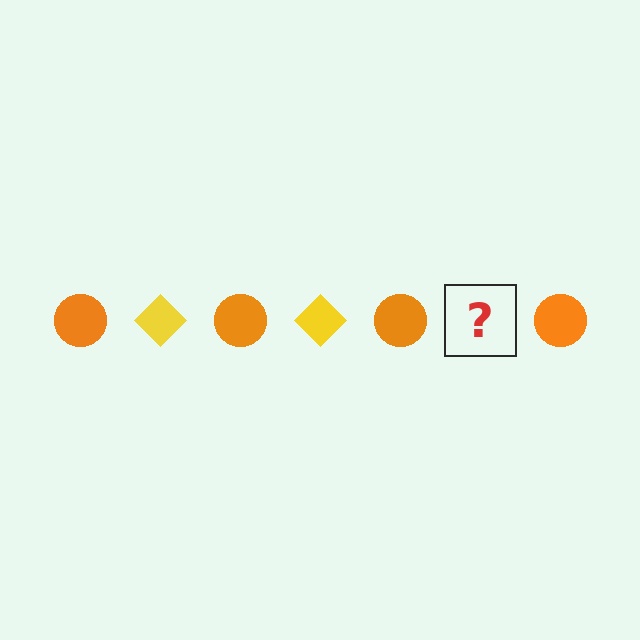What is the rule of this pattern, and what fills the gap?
The rule is that the pattern alternates between orange circle and yellow diamond. The gap should be filled with a yellow diamond.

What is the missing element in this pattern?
The missing element is a yellow diamond.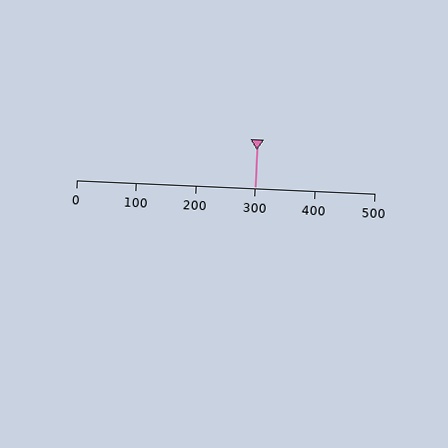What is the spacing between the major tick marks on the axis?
The major ticks are spaced 100 apart.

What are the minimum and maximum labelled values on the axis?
The axis runs from 0 to 500.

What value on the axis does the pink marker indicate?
The marker indicates approximately 300.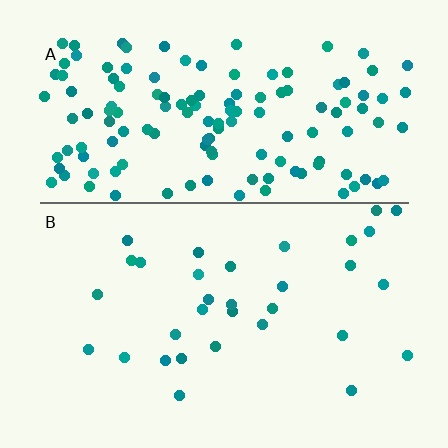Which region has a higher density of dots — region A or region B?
A (the top).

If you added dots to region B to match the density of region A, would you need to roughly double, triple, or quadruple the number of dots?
Approximately quadruple.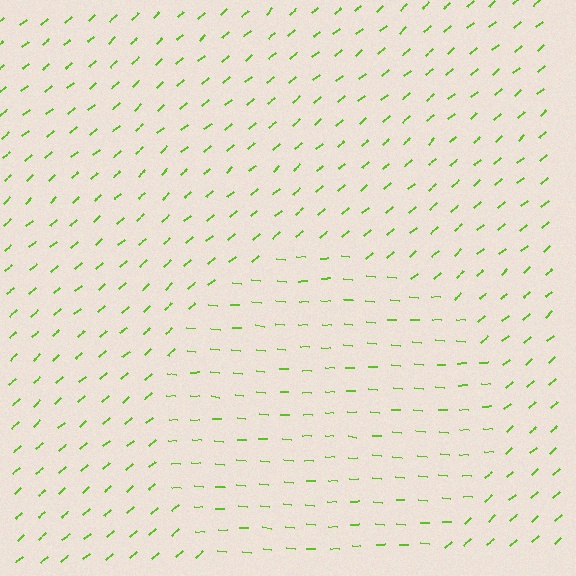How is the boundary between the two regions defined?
The boundary is defined purely by a change in line orientation (approximately 45 degrees difference). All lines are the same color and thickness.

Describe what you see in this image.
The image is filled with small lime line segments. A circle region in the image has lines oriented differently from the surrounding lines, creating a visible texture boundary.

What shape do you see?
I see a circle.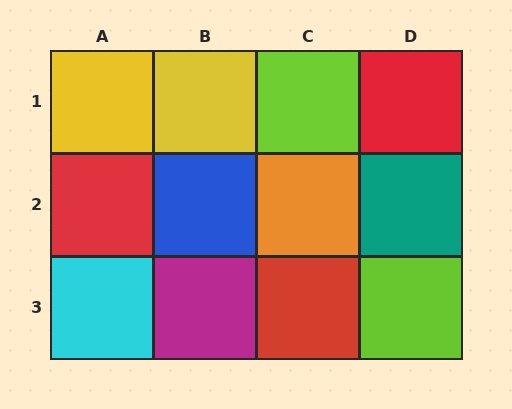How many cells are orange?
1 cell is orange.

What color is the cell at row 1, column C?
Lime.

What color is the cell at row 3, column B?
Magenta.